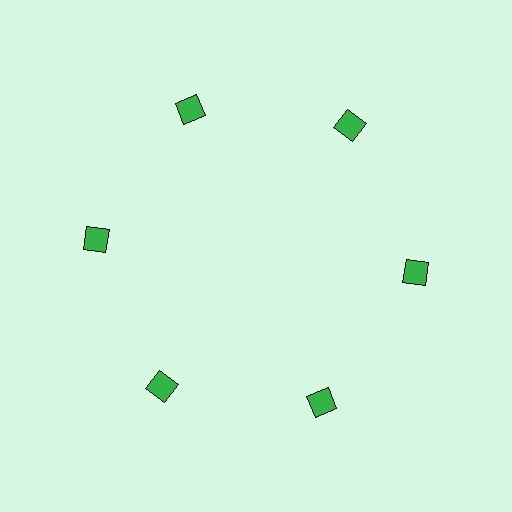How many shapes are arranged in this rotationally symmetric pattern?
There are 6 shapes, arranged in 6 groups of 1.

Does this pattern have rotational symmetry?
Yes, this pattern has 6-fold rotational symmetry. It looks the same after rotating 60 degrees around the center.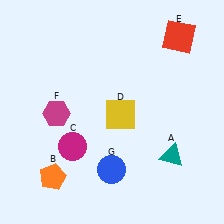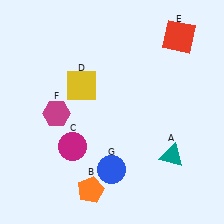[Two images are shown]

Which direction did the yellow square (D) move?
The yellow square (D) moved left.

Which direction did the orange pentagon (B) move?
The orange pentagon (B) moved right.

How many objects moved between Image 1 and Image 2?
2 objects moved between the two images.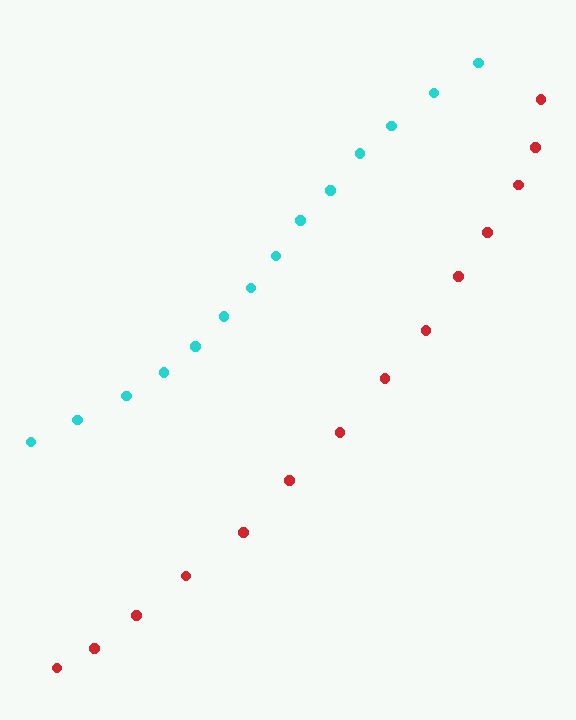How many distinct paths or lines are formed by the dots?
There are 2 distinct paths.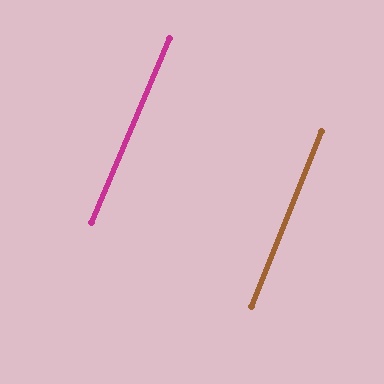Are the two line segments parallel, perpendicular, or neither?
Parallel — their directions differ by only 1.4°.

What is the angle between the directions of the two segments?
Approximately 1 degree.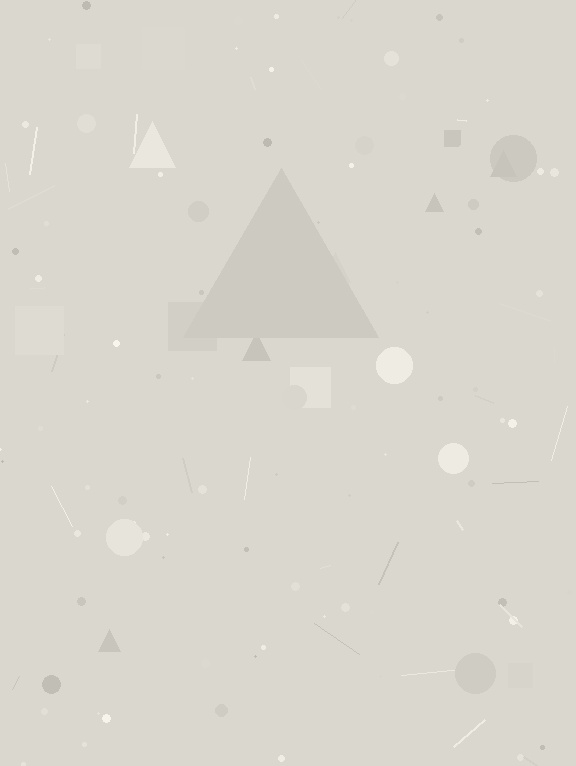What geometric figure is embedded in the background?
A triangle is embedded in the background.